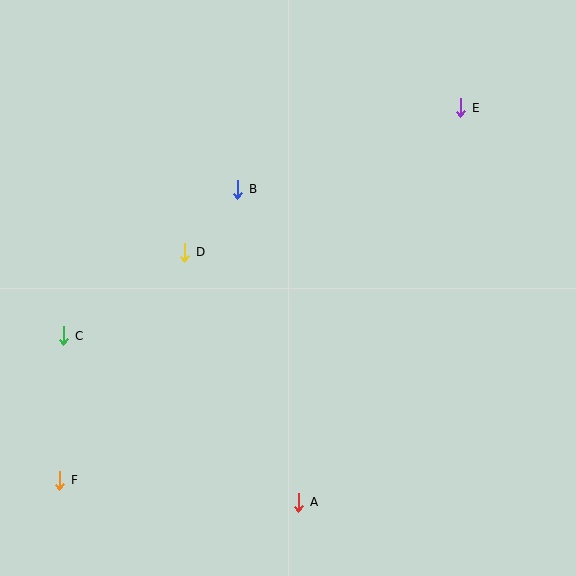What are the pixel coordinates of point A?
Point A is at (299, 502).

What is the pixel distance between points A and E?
The distance between A and E is 427 pixels.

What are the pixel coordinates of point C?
Point C is at (64, 336).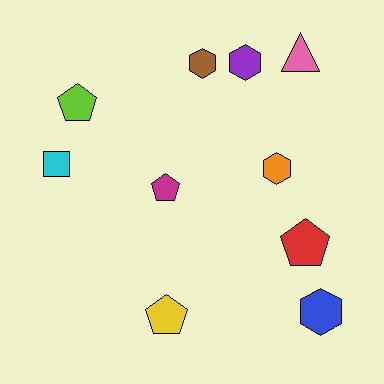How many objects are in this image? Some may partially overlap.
There are 10 objects.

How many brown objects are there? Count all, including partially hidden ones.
There is 1 brown object.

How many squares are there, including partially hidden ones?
There is 1 square.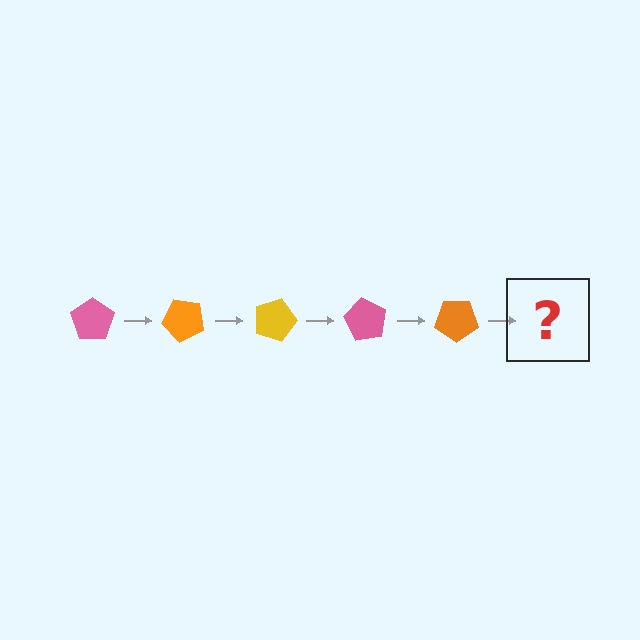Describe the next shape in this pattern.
It should be a yellow pentagon, rotated 225 degrees from the start.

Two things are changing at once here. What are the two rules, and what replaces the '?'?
The two rules are that it rotates 45 degrees each step and the color cycles through pink, orange, and yellow. The '?' should be a yellow pentagon, rotated 225 degrees from the start.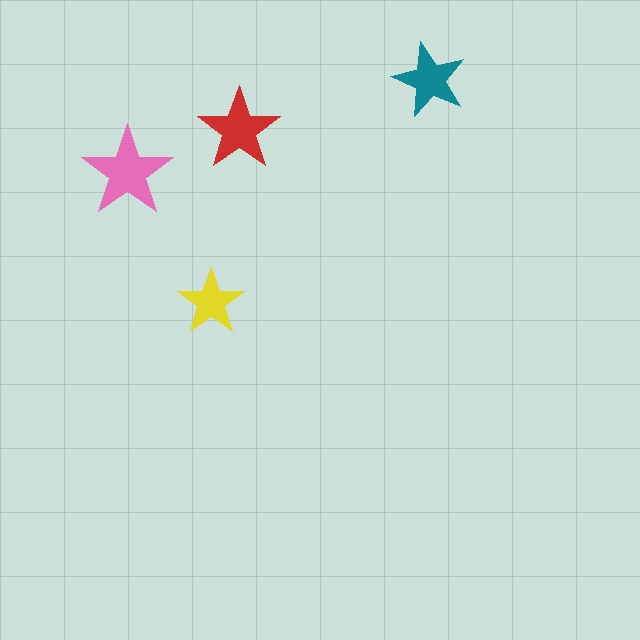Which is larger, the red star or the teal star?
The red one.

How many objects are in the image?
There are 4 objects in the image.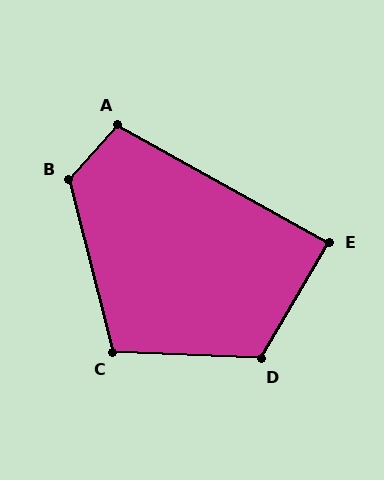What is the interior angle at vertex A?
Approximately 103 degrees (obtuse).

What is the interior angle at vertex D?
Approximately 118 degrees (obtuse).